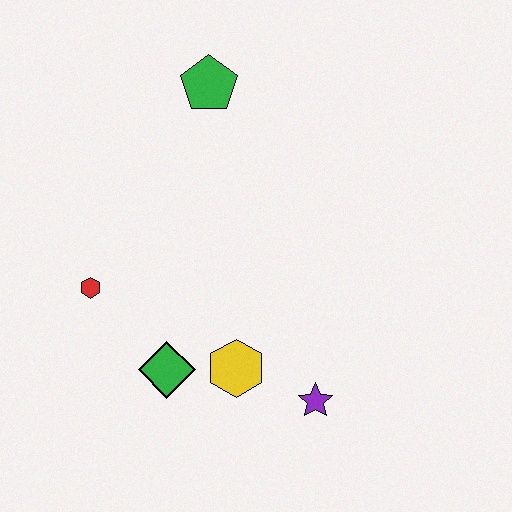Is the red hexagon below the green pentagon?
Yes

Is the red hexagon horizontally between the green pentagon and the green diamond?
No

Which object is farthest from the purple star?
The green pentagon is farthest from the purple star.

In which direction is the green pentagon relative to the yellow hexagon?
The green pentagon is above the yellow hexagon.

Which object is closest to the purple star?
The yellow hexagon is closest to the purple star.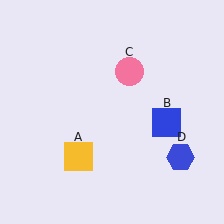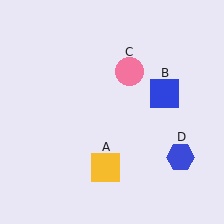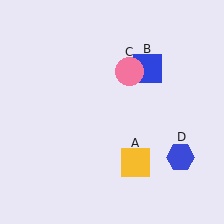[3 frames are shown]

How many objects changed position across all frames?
2 objects changed position: yellow square (object A), blue square (object B).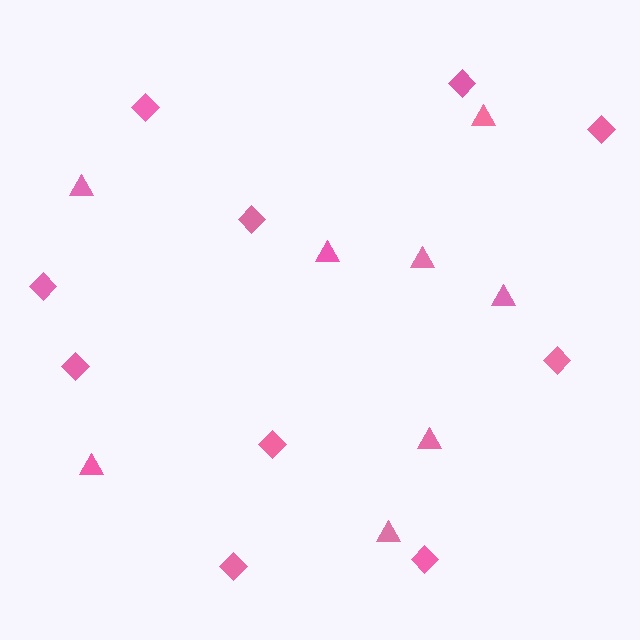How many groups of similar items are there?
There are 2 groups: one group of triangles (8) and one group of diamonds (10).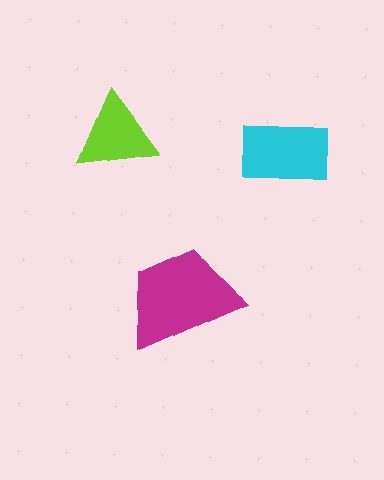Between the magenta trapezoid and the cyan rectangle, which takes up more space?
The magenta trapezoid.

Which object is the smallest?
The lime triangle.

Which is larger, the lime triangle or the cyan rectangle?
The cyan rectangle.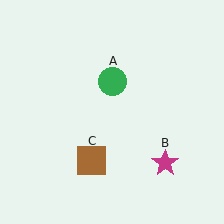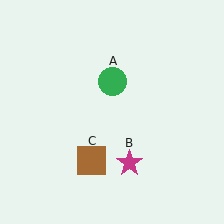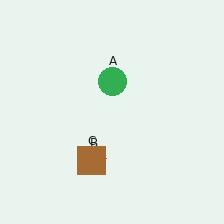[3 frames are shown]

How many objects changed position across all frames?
1 object changed position: magenta star (object B).